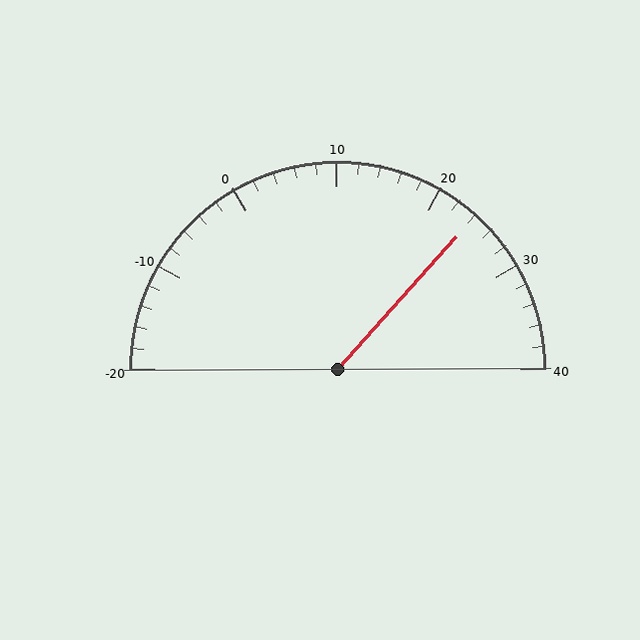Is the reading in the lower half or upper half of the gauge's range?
The reading is in the upper half of the range (-20 to 40).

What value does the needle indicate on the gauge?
The needle indicates approximately 24.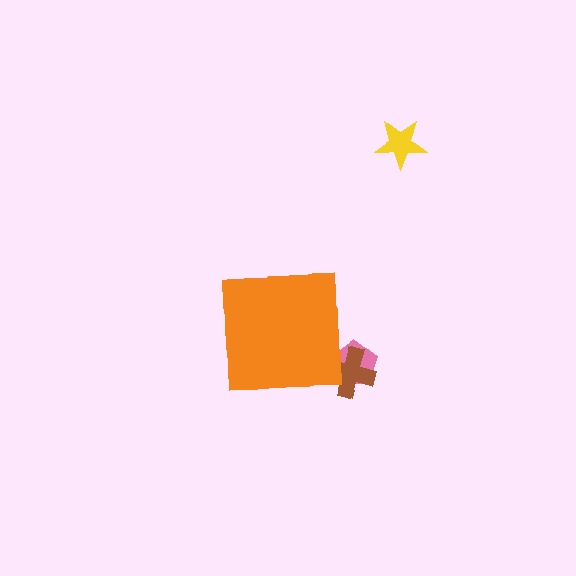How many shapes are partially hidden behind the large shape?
2 shapes are partially hidden.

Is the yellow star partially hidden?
No, the yellow star is fully visible.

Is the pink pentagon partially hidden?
Yes, the pink pentagon is partially hidden behind the orange square.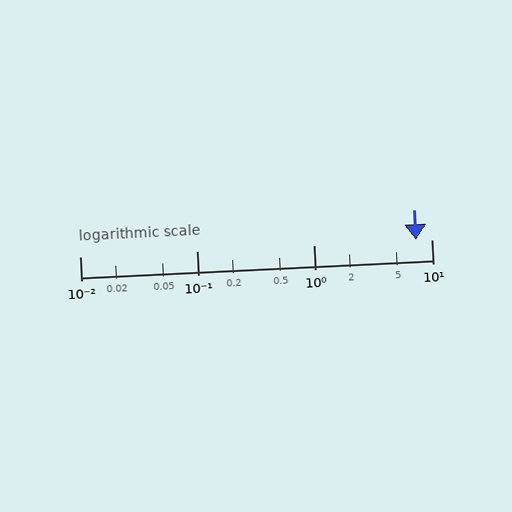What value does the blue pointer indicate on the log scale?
The pointer indicates approximately 7.4.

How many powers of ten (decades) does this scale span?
The scale spans 3 decades, from 0.01 to 10.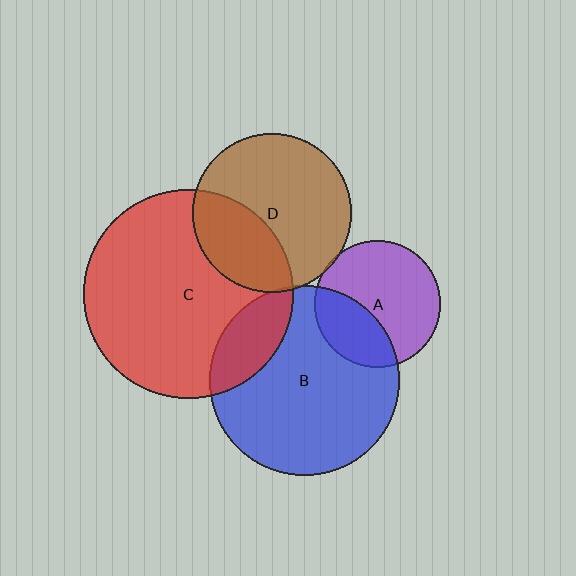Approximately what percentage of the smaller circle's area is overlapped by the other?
Approximately 20%.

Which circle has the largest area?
Circle C (red).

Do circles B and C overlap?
Yes.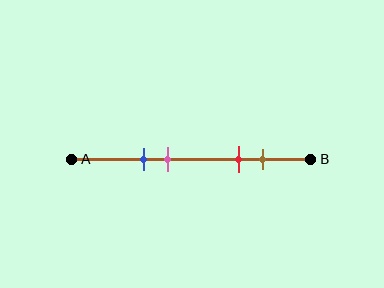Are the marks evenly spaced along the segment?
No, the marks are not evenly spaced.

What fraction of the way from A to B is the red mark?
The red mark is approximately 70% (0.7) of the way from A to B.